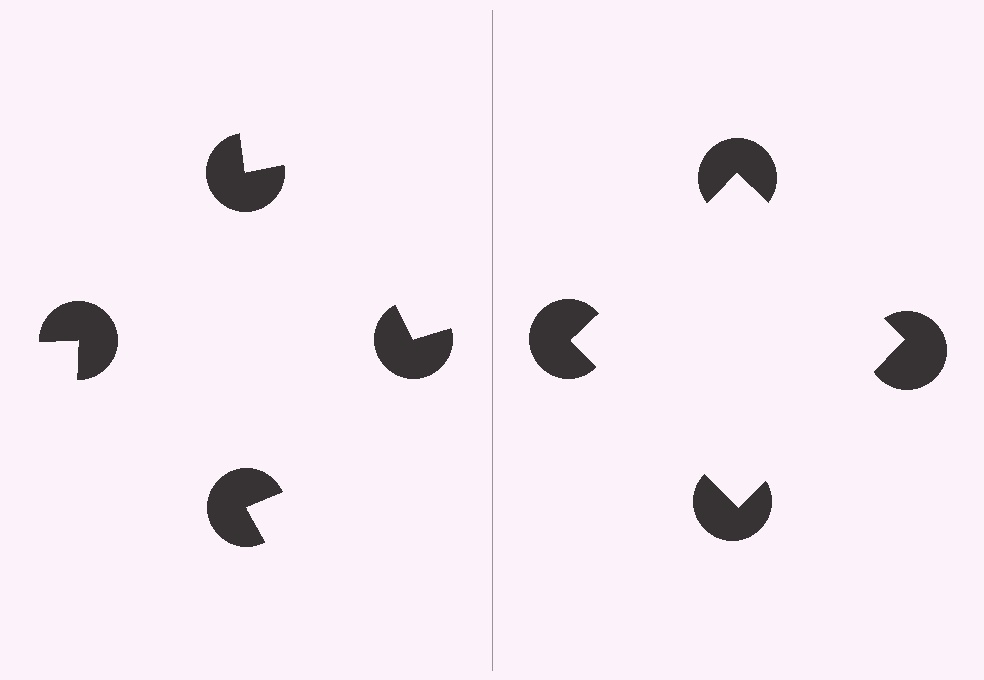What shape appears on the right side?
An illusory square.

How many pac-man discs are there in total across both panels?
8 — 4 on each side.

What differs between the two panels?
The pac-man discs are positioned identically on both sides; only the wedge orientations differ. On the right they align to a square; on the left they are misaligned.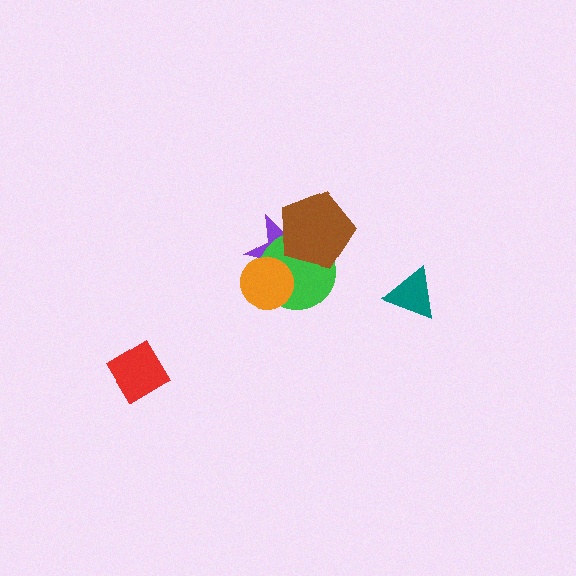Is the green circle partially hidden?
Yes, it is partially covered by another shape.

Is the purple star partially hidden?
Yes, it is partially covered by another shape.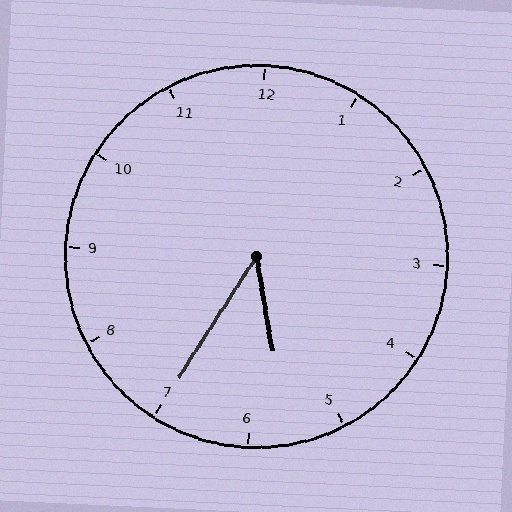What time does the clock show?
5:35.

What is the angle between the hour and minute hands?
Approximately 42 degrees.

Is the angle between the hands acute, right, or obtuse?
It is acute.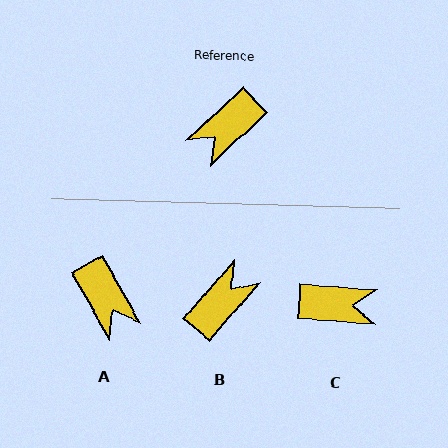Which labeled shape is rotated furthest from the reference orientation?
B, about 174 degrees away.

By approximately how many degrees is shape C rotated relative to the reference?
Approximately 132 degrees counter-clockwise.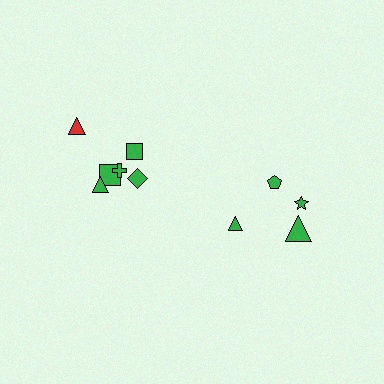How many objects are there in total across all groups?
There are 10 objects.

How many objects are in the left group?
There are 6 objects.